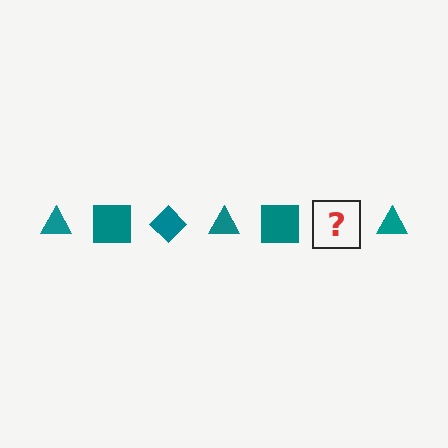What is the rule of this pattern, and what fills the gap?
The rule is that the pattern cycles through triangle, square, diamond shapes in teal. The gap should be filled with a teal diamond.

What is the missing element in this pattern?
The missing element is a teal diamond.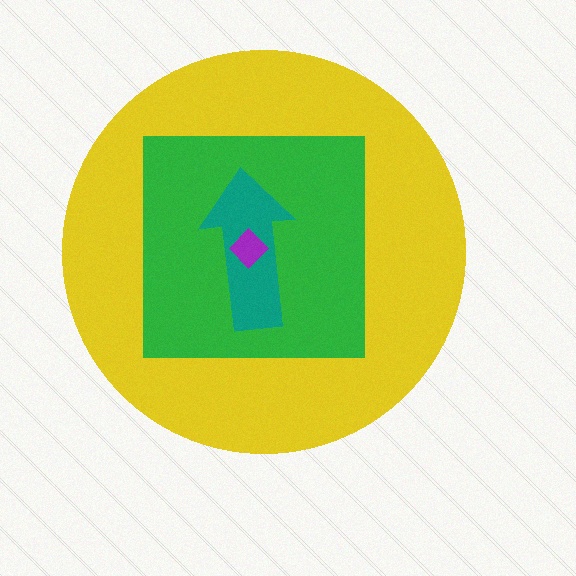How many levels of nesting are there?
4.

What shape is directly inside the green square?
The teal arrow.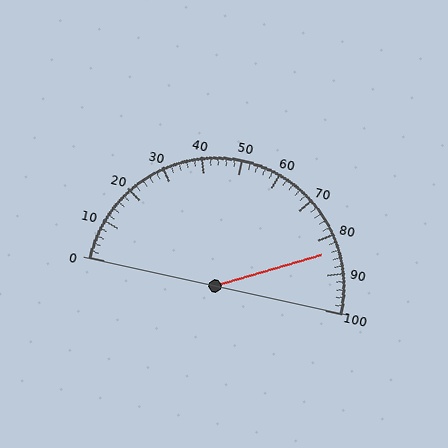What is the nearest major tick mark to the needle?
The nearest major tick mark is 80.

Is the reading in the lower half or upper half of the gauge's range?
The reading is in the upper half of the range (0 to 100).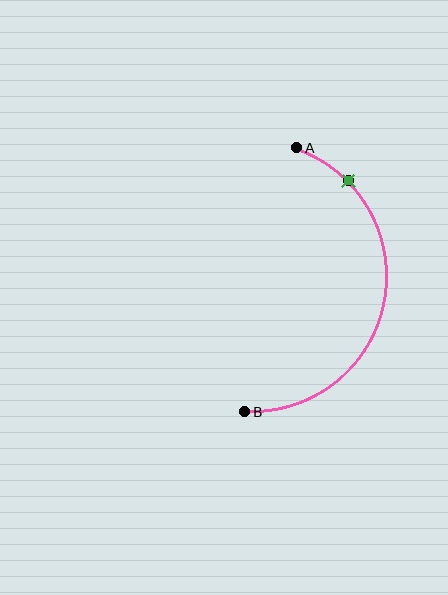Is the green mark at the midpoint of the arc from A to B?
No. The green mark lies on the arc but is closer to endpoint A. The arc midpoint would be at the point on the curve equidistant along the arc from both A and B.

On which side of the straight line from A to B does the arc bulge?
The arc bulges to the right of the straight line connecting A and B.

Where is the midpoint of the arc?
The arc midpoint is the point on the curve farthest from the straight line joining A and B. It sits to the right of that line.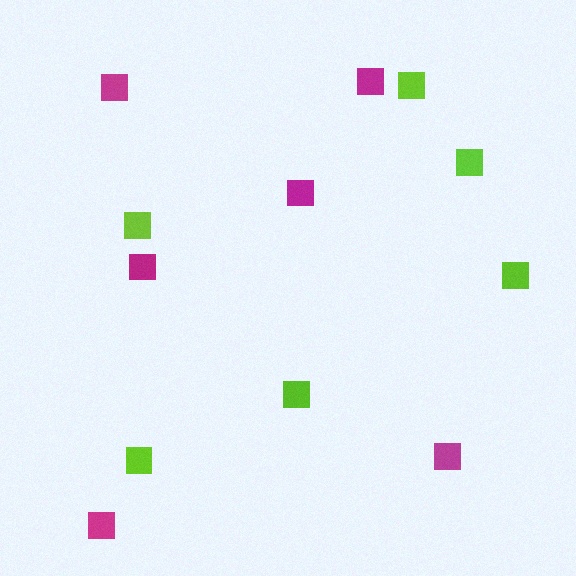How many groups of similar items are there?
There are 2 groups: one group of lime squares (6) and one group of magenta squares (6).